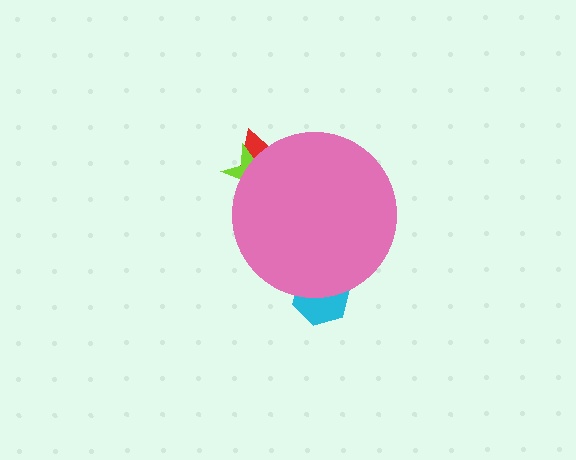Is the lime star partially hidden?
Yes, the lime star is partially hidden behind the pink circle.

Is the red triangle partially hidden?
Yes, the red triangle is partially hidden behind the pink circle.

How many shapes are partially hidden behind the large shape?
3 shapes are partially hidden.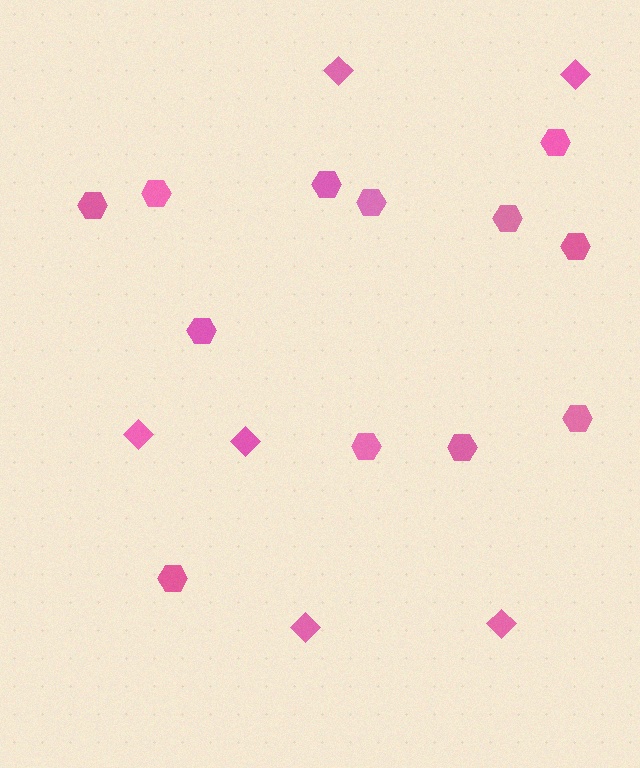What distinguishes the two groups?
There are 2 groups: one group of hexagons (12) and one group of diamonds (6).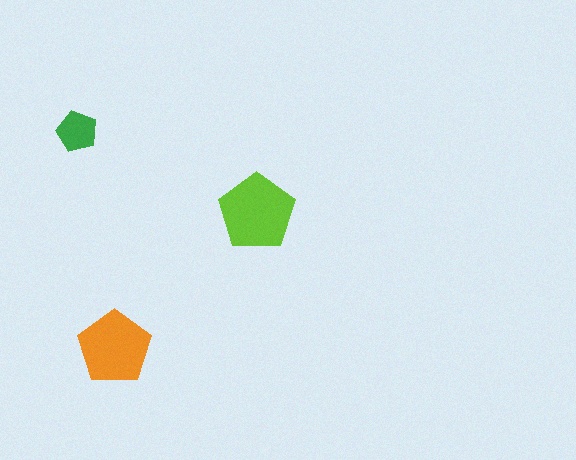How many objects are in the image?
There are 3 objects in the image.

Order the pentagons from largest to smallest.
the lime one, the orange one, the green one.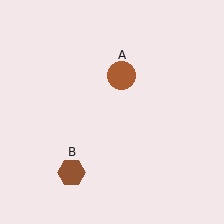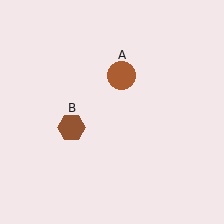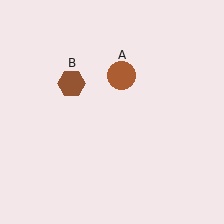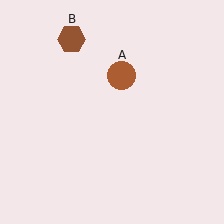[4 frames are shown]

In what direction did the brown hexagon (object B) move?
The brown hexagon (object B) moved up.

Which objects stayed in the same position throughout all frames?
Brown circle (object A) remained stationary.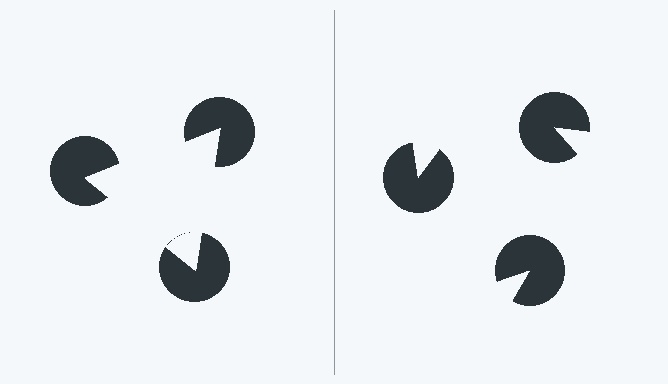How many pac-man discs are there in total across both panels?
6 — 3 on each side.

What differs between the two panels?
The pac-man discs are positioned identically on both sides; only the wedge orientations differ. On the left they align to a triangle; on the right they are misaligned.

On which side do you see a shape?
An illusory triangle appears on the left side. On the right side the wedge cuts are rotated, so no coherent shape forms.